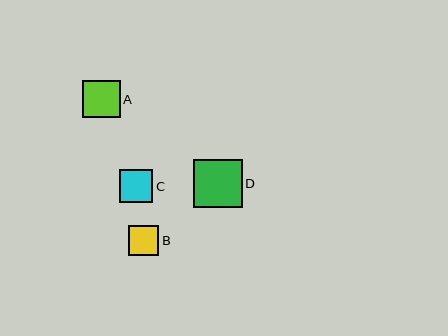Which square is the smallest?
Square B is the smallest with a size of approximately 30 pixels.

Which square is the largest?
Square D is the largest with a size of approximately 49 pixels.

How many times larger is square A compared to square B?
Square A is approximately 1.3 times the size of square B.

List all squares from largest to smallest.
From largest to smallest: D, A, C, B.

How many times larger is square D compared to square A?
Square D is approximately 1.3 times the size of square A.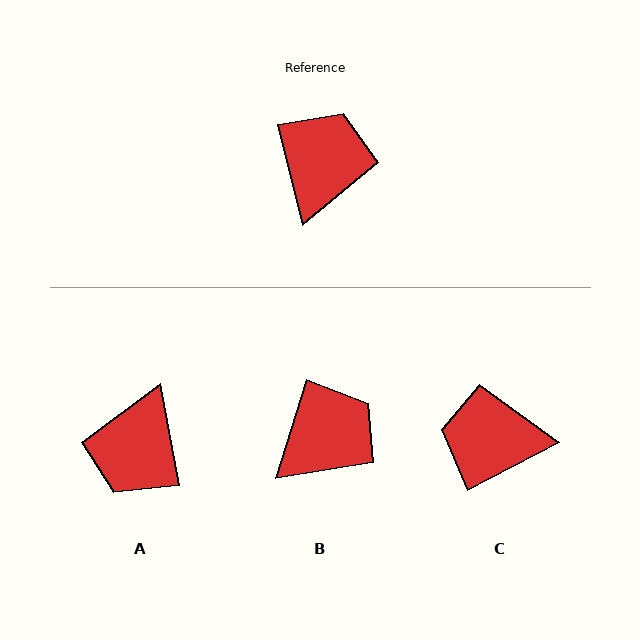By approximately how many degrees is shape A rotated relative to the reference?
Approximately 177 degrees counter-clockwise.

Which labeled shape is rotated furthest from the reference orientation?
A, about 177 degrees away.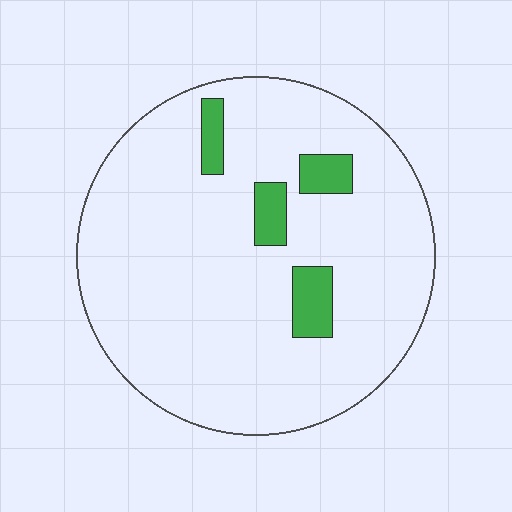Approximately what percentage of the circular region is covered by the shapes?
Approximately 10%.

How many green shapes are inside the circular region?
4.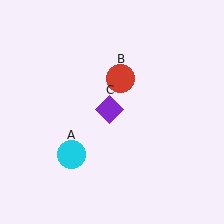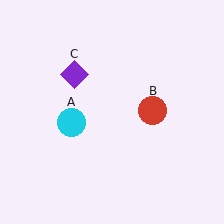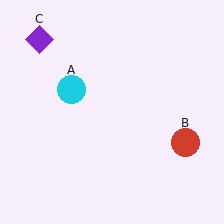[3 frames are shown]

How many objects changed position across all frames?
3 objects changed position: cyan circle (object A), red circle (object B), purple diamond (object C).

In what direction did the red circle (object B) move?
The red circle (object B) moved down and to the right.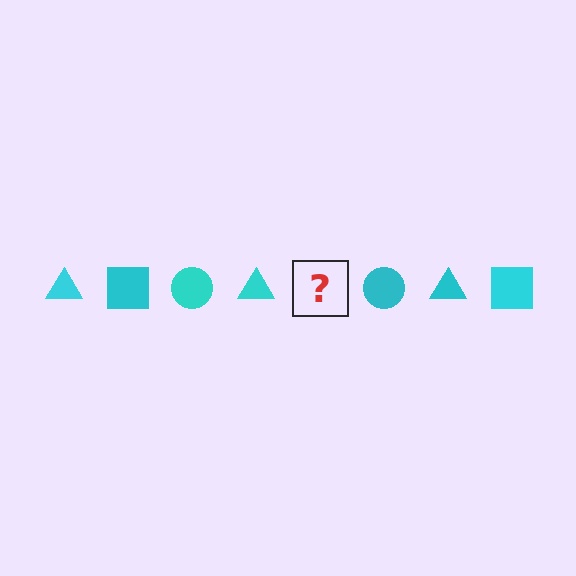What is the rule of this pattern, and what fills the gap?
The rule is that the pattern cycles through triangle, square, circle shapes in cyan. The gap should be filled with a cyan square.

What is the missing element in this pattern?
The missing element is a cyan square.